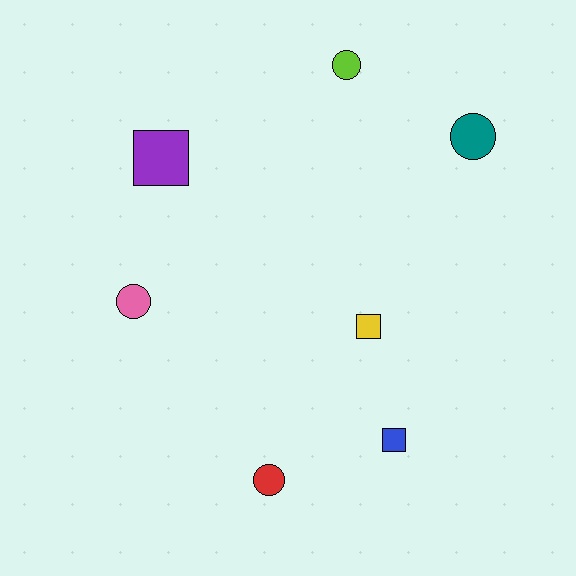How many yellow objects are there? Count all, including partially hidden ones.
There is 1 yellow object.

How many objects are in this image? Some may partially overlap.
There are 7 objects.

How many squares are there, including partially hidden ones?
There are 3 squares.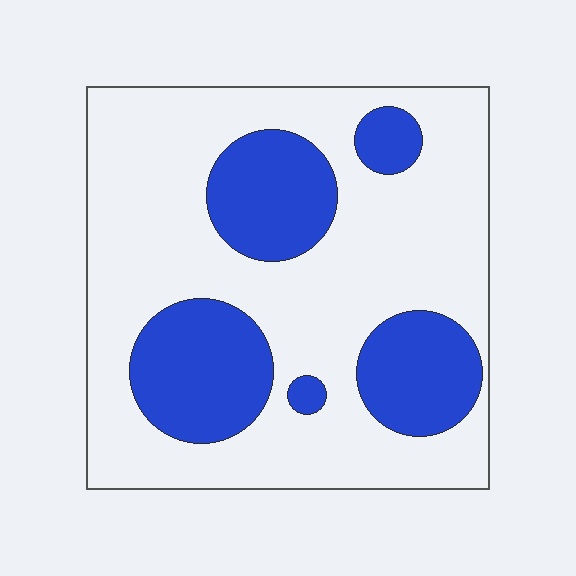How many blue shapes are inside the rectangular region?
5.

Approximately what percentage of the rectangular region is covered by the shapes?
Approximately 30%.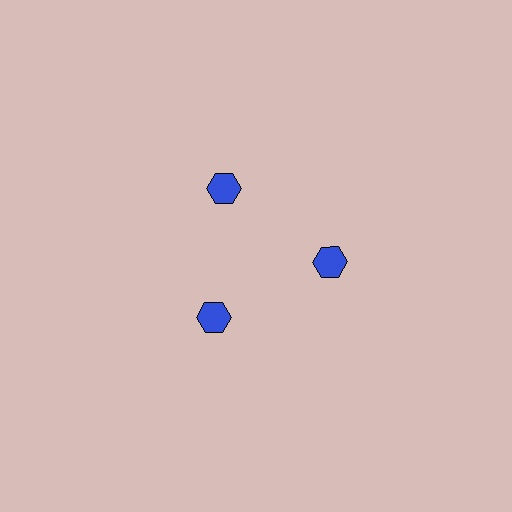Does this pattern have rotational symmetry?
Yes, this pattern has 3-fold rotational symmetry. It looks the same after rotating 120 degrees around the center.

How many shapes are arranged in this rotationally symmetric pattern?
There are 3 shapes, arranged in 3 groups of 1.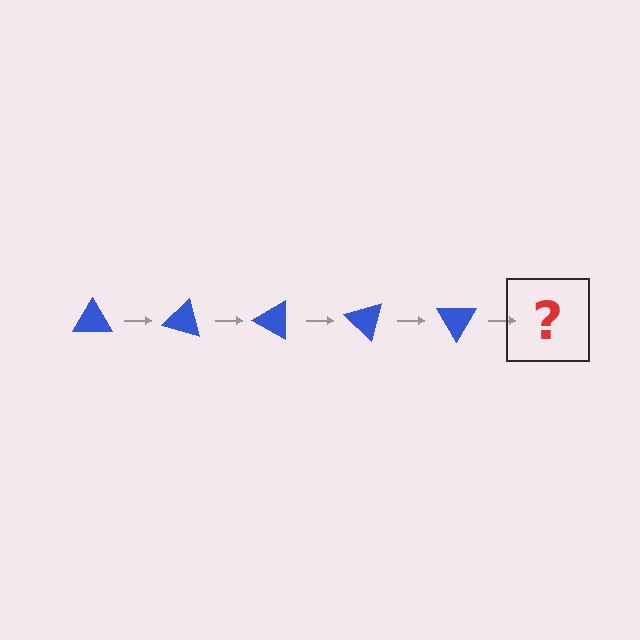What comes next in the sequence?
The next element should be a blue triangle rotated 75 degrees.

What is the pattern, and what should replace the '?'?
The pattern is that the triangle rotates 15 degrees each step. The '?' should be a blue triangle rotated 75 degrees.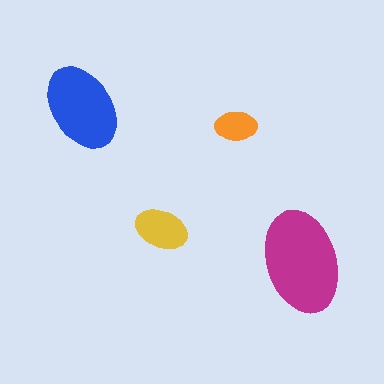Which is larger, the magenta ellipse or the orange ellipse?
The magenta one.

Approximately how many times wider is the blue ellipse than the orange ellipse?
About 2 times wider.